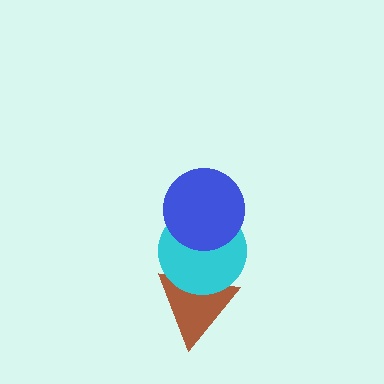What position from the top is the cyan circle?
The cyan circle is 2nd from the top.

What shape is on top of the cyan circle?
The blue circle is on top of the cyan circle.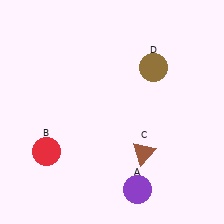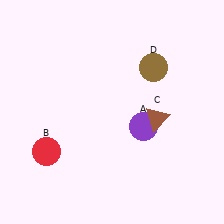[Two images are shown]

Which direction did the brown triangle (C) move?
The brown triangle (C) moved up.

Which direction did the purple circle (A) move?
The purple circle (A) moved up.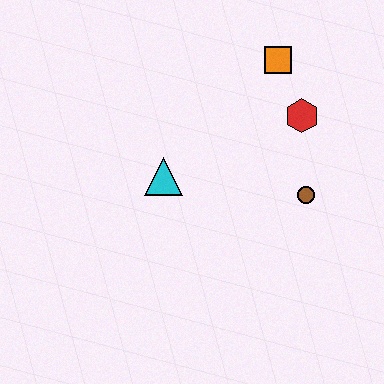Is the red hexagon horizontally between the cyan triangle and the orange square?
No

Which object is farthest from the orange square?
The cyan triangle is farthest from the orange square.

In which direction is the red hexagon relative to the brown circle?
The red hexagon is above the brown circle.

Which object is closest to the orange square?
The red hexagon is closest to the orange square.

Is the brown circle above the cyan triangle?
No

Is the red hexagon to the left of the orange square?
No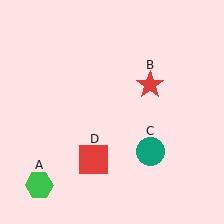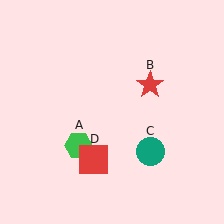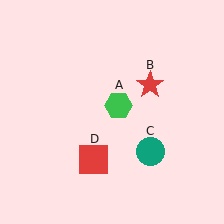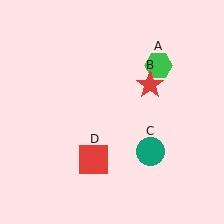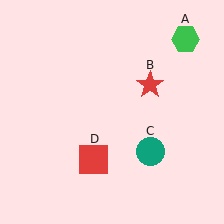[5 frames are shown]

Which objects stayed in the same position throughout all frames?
Red star (object B) and teal circle (object C) and red square (object D) remained stationary.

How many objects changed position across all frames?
1 object changed position: green hexagon (object A).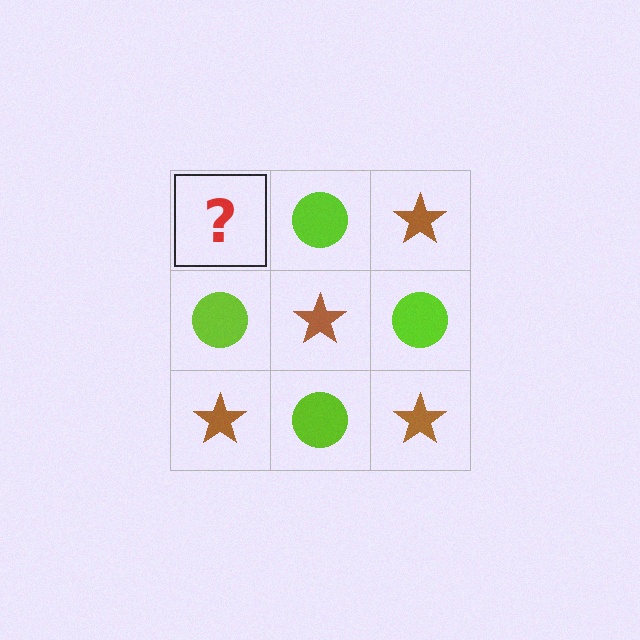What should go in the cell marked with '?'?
The missing cell should contain a brown star.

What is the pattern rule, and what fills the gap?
The rule is that it alternates brown star and lime circle in a checkerboard pattern. The gap should be filled with a brown star.